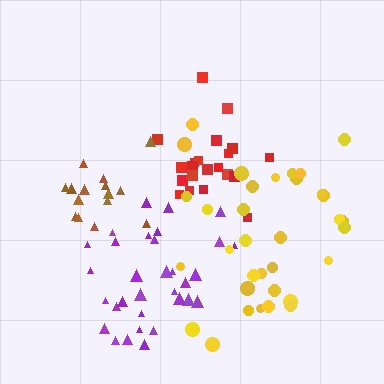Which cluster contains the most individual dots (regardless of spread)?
Yellow (34).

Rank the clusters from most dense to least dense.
red, brown, purple, yellow.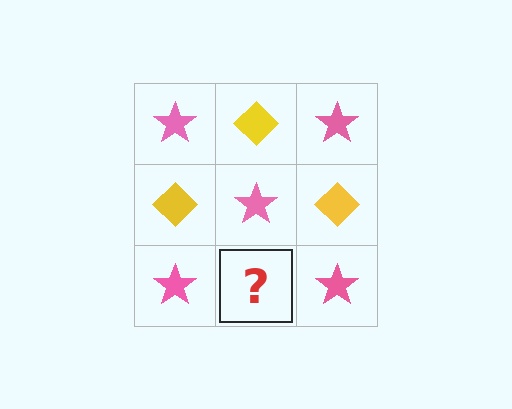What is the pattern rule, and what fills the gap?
The rule is that it alternates pink star and yellow diamond in a checkerboard pattern. The gap should be filled with a yellow diamond.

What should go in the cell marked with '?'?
The missing cell should contain a yellow diamond.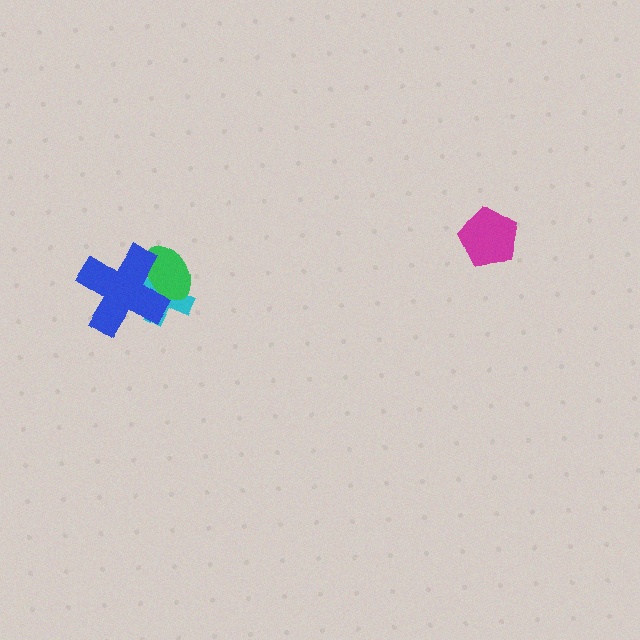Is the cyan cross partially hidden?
Yes, it is partially covered by another shape.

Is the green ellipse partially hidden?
Yes, it is partially covered by another shape.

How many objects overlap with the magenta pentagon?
0 objects overlap with the magenta pentagon.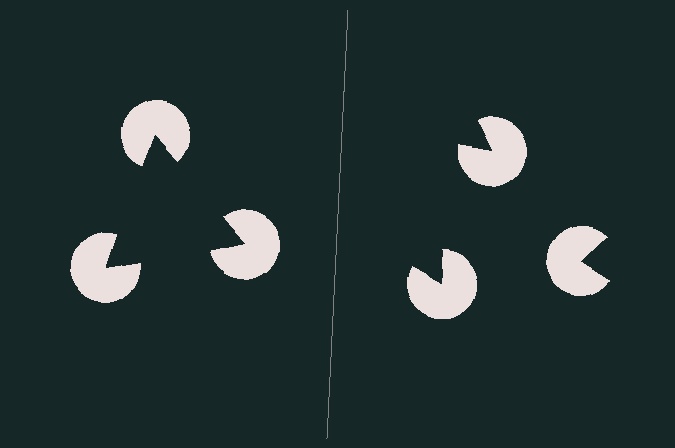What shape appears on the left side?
An illusory triangle.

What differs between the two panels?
The pac-man discs are positioned identically on both sides; only the wedge orientations differ. On the left they align to a triangle; on the right they are misaligned.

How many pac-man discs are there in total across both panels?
6 — 3 on each side.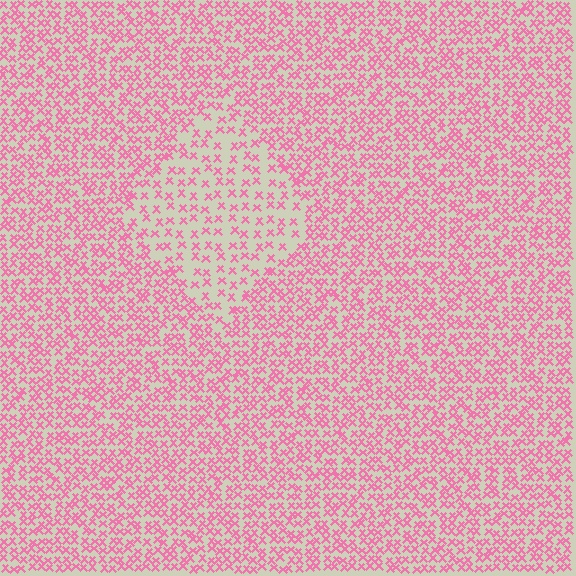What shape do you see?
I see a diamond.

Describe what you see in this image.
The image contains small pink elements arranged at two different densities. A diamond-shaped region is visible where the elements are less densely packed than the surrounding area.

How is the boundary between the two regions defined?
The boundary is defined by a change in element density (approximately 2.0x ratio). All elements are the same color, size, and shape.